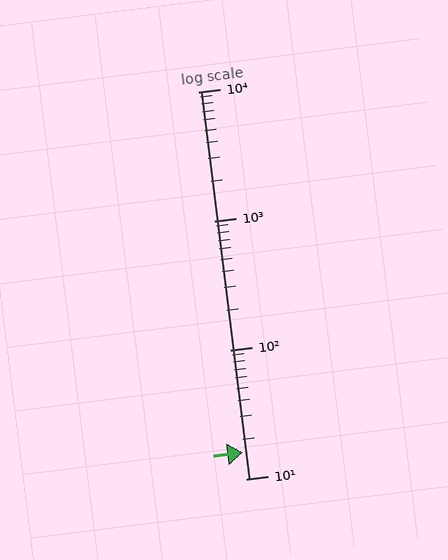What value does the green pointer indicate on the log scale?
The pointer indicates approximately 16.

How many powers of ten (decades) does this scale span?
The scale spans 3 decades, from 10 to 10000.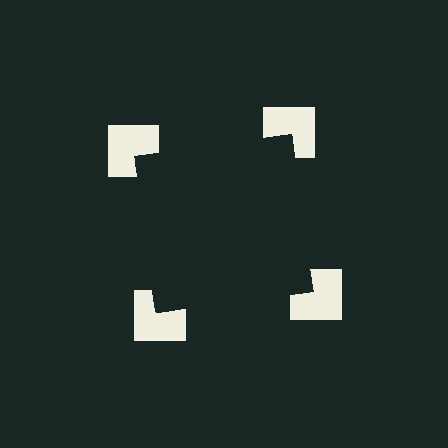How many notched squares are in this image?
There are 4 — one at each vertex of the illusory square.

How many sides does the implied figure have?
4 sides.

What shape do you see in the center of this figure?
An illusory square — its edges are inferred from the aligned wedge cuts in the notched squares, not physically drawn.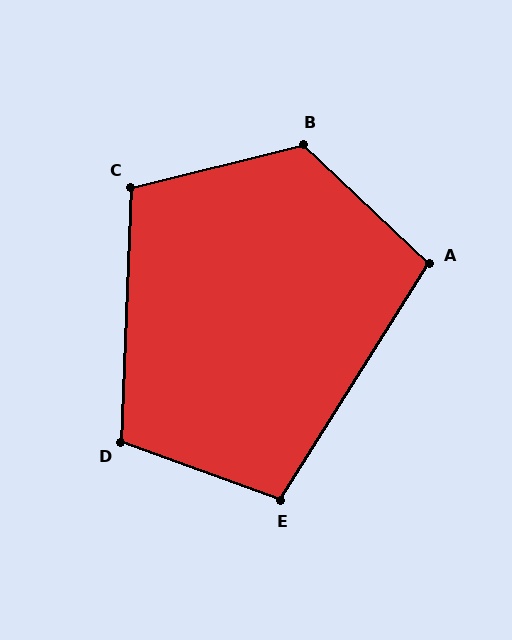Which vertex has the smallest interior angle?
A, at approximately 101 degrees.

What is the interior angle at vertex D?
Approximately 108 degrees (obtuse).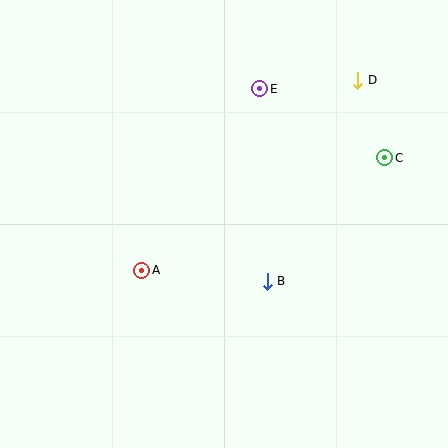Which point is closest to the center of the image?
Point B at (267, 281) is closest to the center.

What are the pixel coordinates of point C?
Point C is at (385, 158).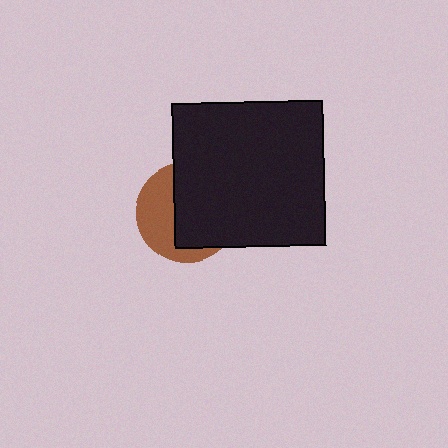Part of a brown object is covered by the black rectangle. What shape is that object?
It is a circle.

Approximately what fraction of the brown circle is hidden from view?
Roughly 60% of the brown circle is hidden behind the black rectangle.